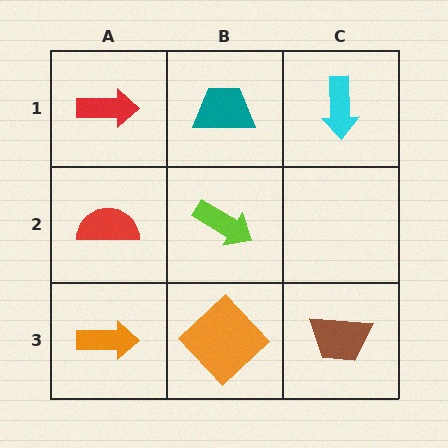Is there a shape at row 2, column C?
No, that cell is empty.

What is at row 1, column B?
A teal trapezoid.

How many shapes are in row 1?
3 shapes.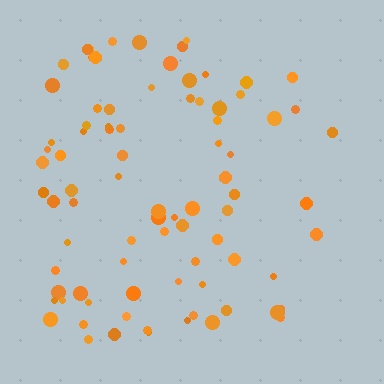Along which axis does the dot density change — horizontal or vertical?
Horizontal.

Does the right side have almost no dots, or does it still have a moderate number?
Still a moderate number, just noticeably fewer than the left.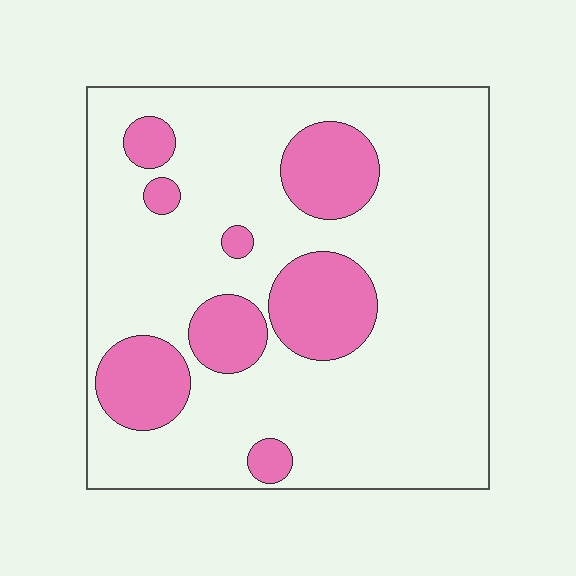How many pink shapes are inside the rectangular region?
8.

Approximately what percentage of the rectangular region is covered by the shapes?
Approximately 20%.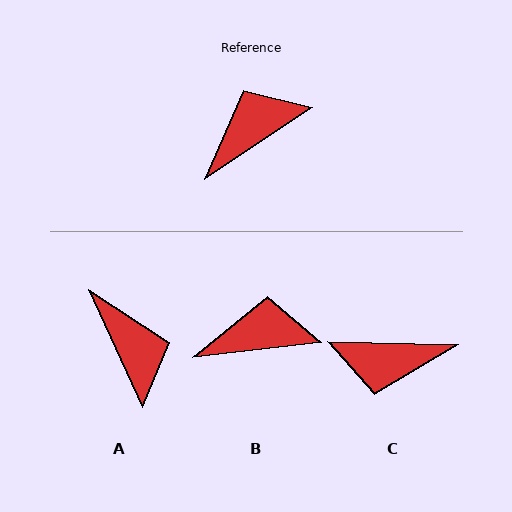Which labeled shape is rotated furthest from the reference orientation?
C, about 145 degrees away.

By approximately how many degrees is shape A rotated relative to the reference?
Approximately 99 degrees clockwise.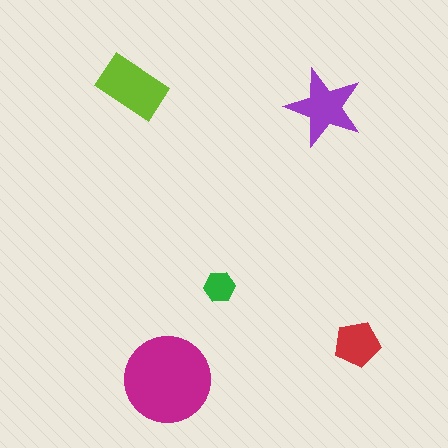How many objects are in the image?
There are 5 objects in the image.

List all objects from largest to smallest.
The magenta circle, the lime rectangle, the purple star, the red pentagon, the green hexagon.